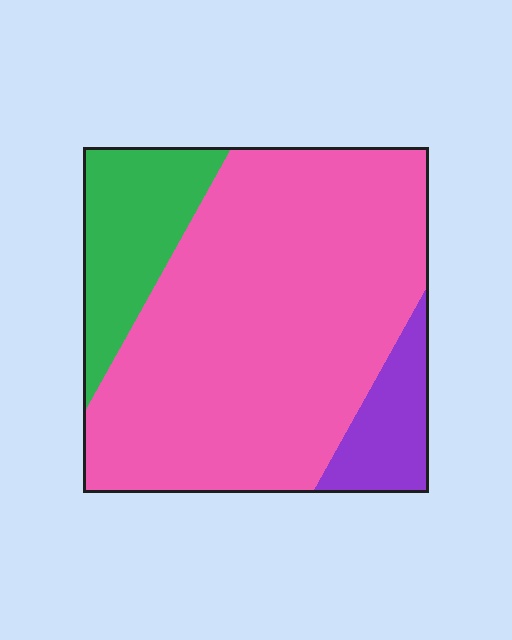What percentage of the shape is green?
Green takes up about one sixth (1/6) of the shape.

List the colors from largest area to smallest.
From largest to smallest: pink, green, purple.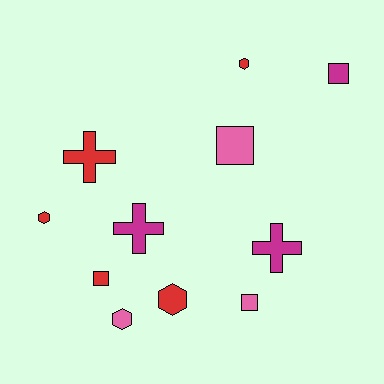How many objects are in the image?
There are 11 objects.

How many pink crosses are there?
There are no pink crosses.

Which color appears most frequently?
Red, with 5 objects.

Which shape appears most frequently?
Square, with 4 objects.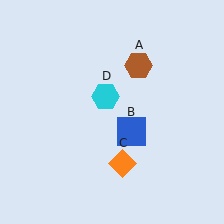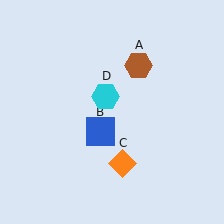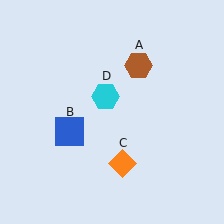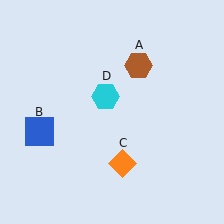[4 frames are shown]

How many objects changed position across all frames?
1 object changed position: blue square (object B).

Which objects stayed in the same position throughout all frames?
Brown hexagon (object A) and orange diamond (object C) and cyan hexagon (object D) remained stationary.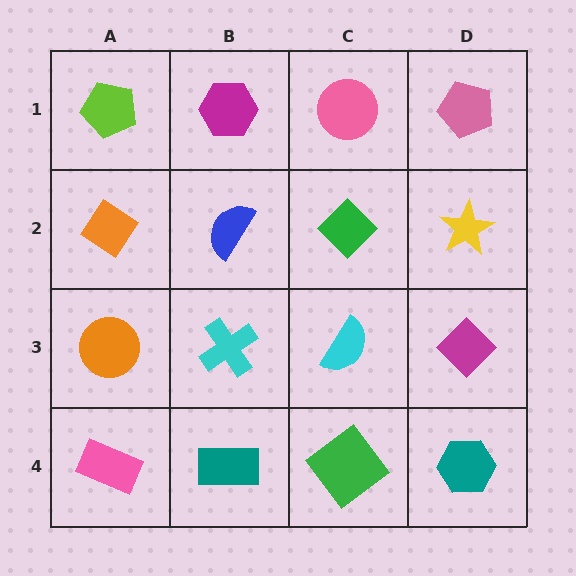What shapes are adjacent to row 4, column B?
A cyan cross (row 3, column B), a pink rectangle (row 4, column A), a green diamond (row 4, column C).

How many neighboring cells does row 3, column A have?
3.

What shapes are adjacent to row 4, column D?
A magenta diamond (row 3, column D), a green diamond (row 4, column C).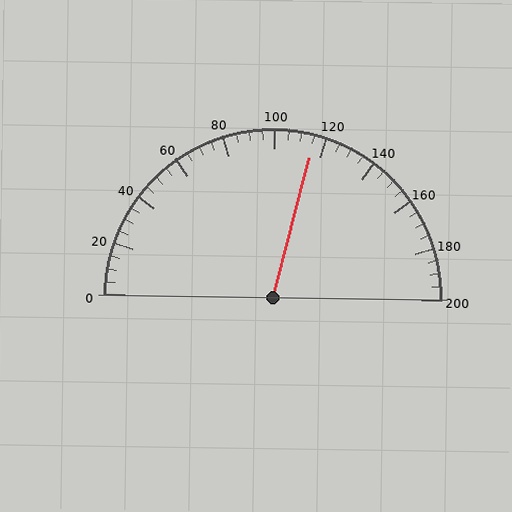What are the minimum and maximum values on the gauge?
The gauge ranges from 0 to 200.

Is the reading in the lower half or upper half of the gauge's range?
The reading is in the upper half of the range (0 to 200).